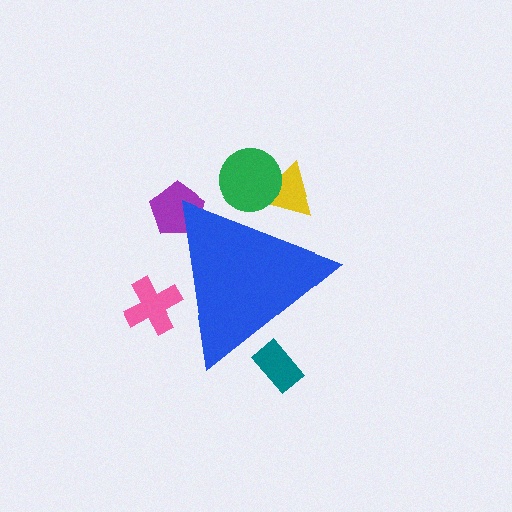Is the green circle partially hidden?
Yes, the green circle is partially hidden behind the blue triangle.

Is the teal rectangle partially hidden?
Yes, the teal rectangle is partially hidden behind the blue triangle.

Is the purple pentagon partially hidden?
Yes, the purple pentagon is partially hidden behind the blue triangle.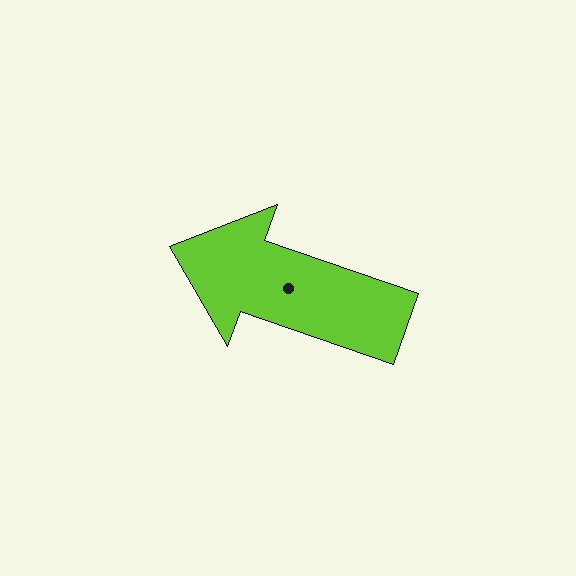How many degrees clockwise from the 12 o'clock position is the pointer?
Approximately 289 degrees.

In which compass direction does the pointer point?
West.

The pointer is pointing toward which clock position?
Roughly 10 o'clock.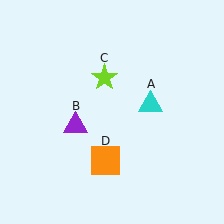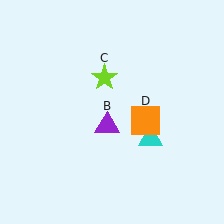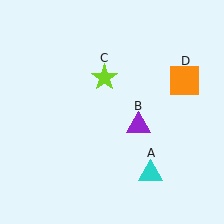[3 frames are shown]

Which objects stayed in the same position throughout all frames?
Lime star (object C) remained stationary.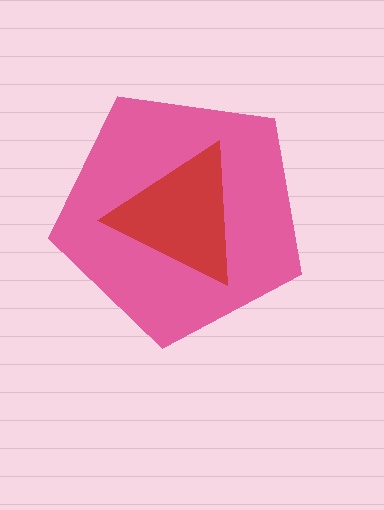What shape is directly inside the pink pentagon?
The red triangle.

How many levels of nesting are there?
2.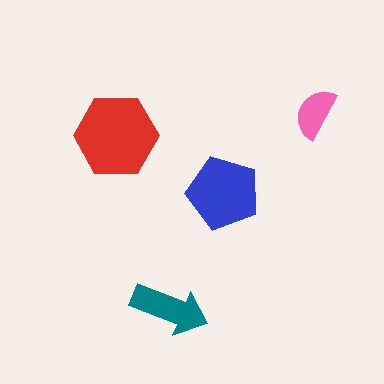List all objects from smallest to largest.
The pink semicircle, the teal arrow, the blue pentagon, the red hexagon.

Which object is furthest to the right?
The pink semicircle is rightmost.